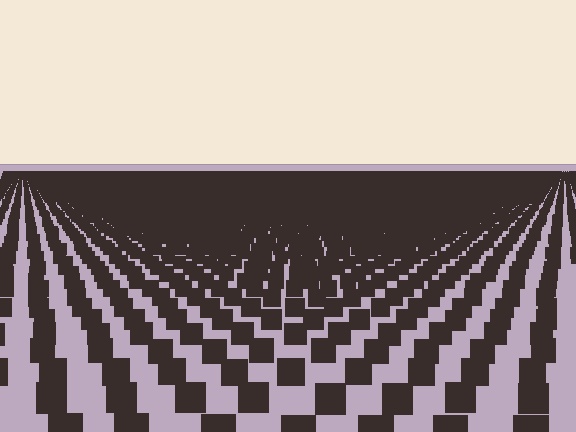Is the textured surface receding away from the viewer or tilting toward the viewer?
The surface is receding away from the viewer. Texture elements get smaller and denser toward the top.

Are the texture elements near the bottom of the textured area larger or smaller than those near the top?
Larger. Near the bottom, elements are closer to the viewer and appear at a bigger on-screen size.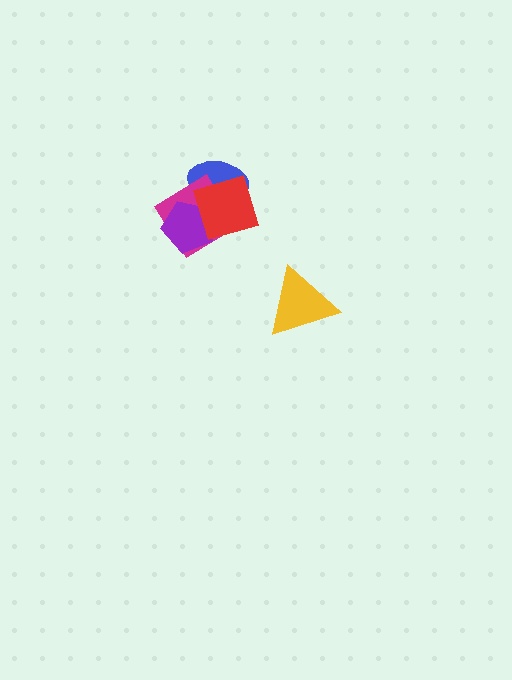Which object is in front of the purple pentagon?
The red diamond is in front of the purple pentagon.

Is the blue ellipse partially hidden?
Yes, it is partially covered by another shape.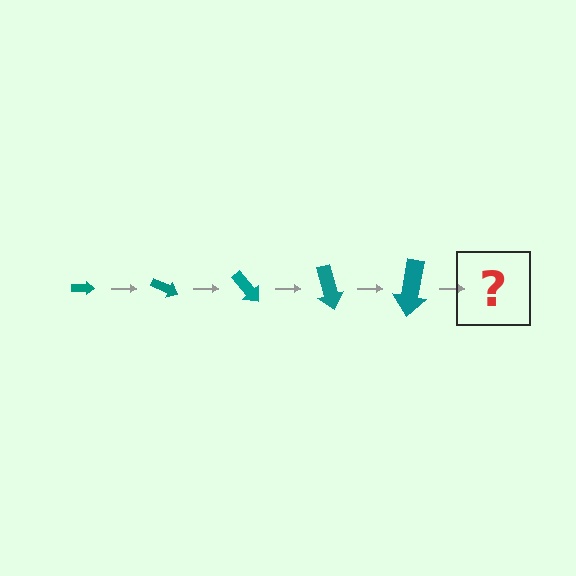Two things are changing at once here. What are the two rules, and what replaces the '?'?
The two rules are that the arrow grows larger each step and it rotates 25 degrees each step. The '?' should be an arrow, larger than the previous one and rotated 125 degrees from the start.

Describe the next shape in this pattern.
It should be an arrow, larger than the previous one and rotated 125 degrees from the start.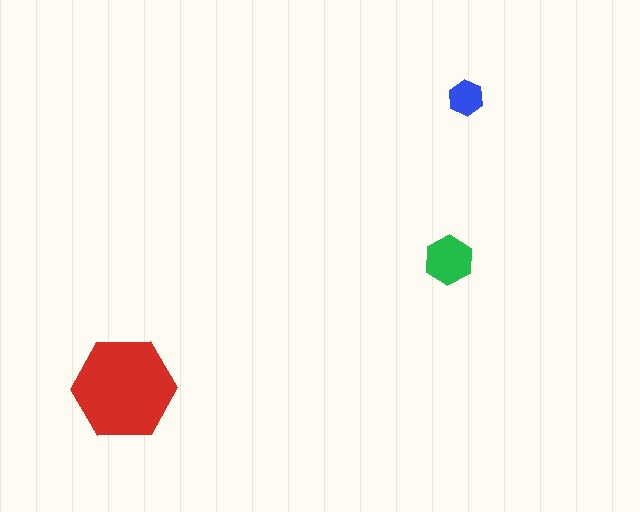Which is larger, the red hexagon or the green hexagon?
The red one.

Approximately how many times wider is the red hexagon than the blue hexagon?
About 3 times wider.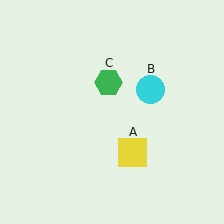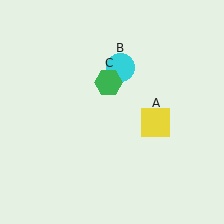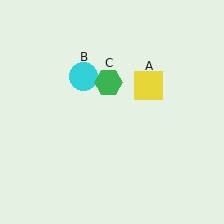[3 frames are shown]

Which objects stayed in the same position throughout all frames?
Green hexagon (object C) remained stationary.